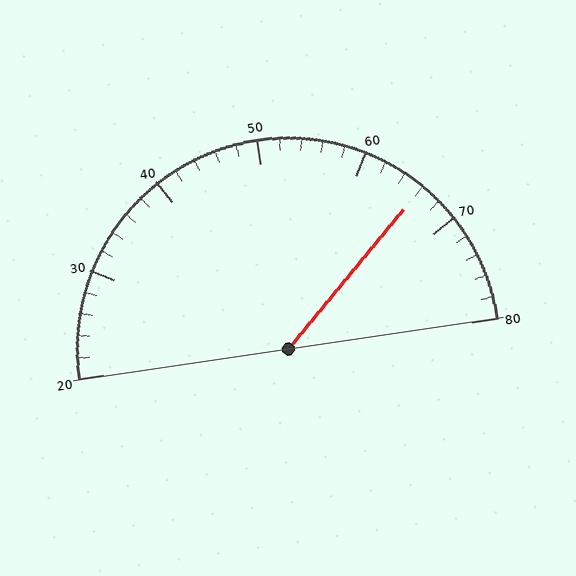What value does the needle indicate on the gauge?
The needle indicates approximately 66.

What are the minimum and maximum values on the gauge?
The gauge ranges from 20 to 80.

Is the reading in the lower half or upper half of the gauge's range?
The reading is in the upper half of the range (20 to 80).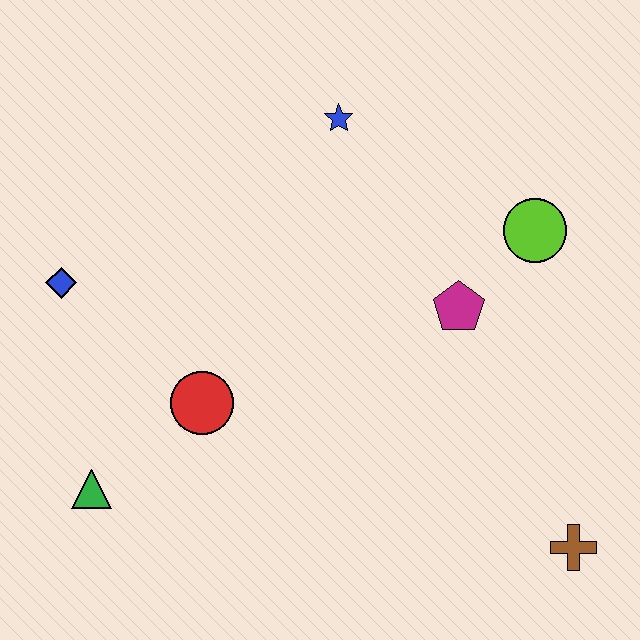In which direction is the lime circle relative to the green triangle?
The lime circle is to the right of the green triangle.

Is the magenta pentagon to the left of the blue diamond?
No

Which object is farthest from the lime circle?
The green triangle is farthest from the lime circle.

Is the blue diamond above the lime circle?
No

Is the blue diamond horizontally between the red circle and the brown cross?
No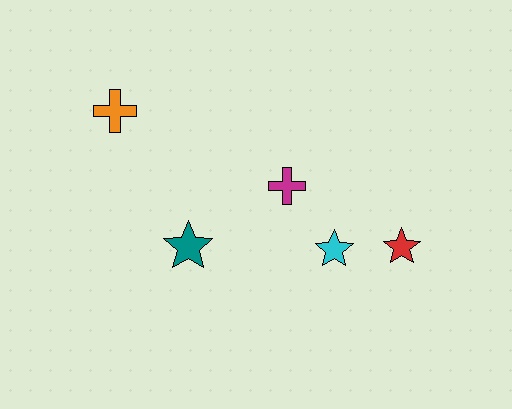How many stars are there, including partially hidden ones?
There are 3 stars.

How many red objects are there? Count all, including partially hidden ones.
There is 1 red object.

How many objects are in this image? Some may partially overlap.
There are 5 objects.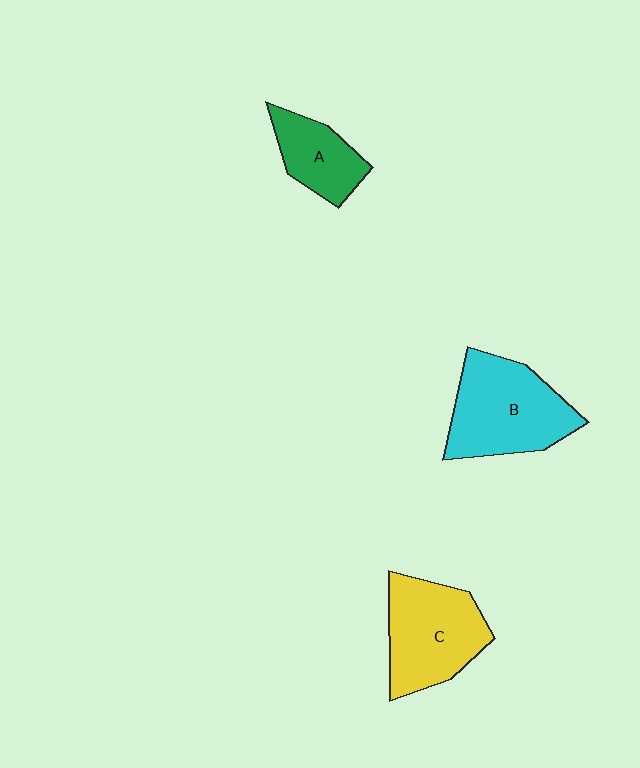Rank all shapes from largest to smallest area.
From largest to smallest: B (cyan), C (yellow), A (green).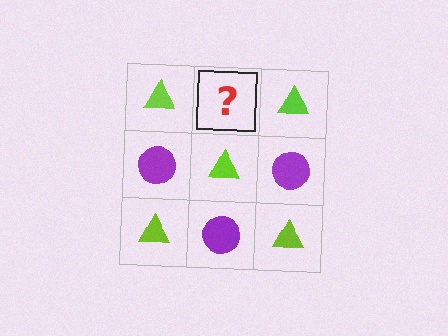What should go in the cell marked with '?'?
The missing cell should contain a purple circle.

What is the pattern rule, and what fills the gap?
The rule is that it alternates lime triangle and purple circle in a checkerboard pattern. The gap should be filled with a purple circle.